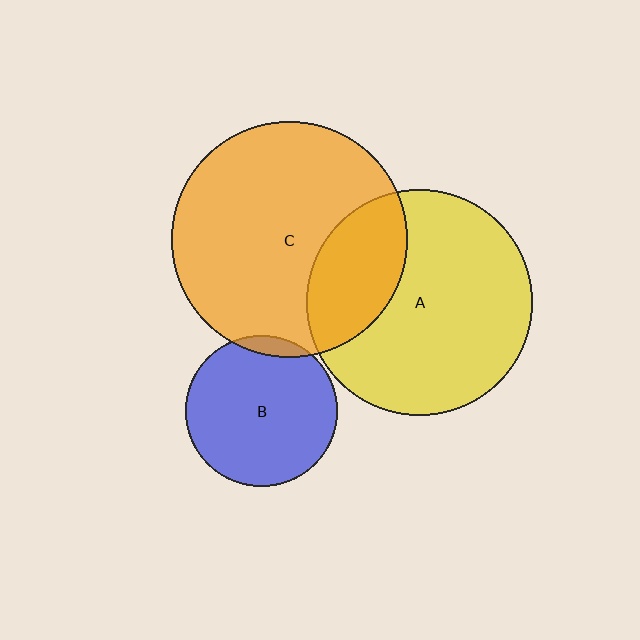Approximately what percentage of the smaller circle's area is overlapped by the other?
Approximately 5%.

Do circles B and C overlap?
Yes.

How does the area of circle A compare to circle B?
Approximately 2.2 times.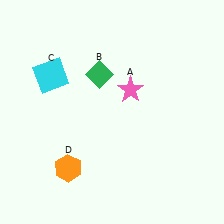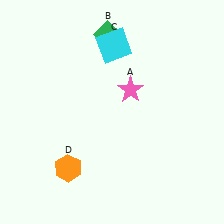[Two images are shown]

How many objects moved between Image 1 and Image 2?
2 objects moved between the two images.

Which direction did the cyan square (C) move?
The cyan square (C) moved right.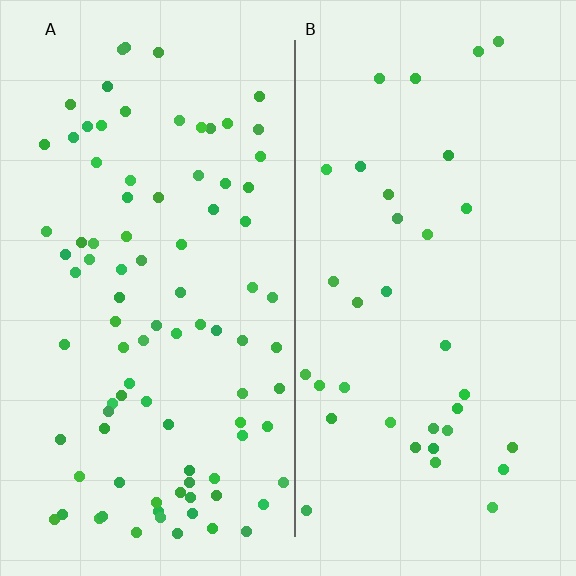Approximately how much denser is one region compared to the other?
Approximately 2.6× — region A over region B.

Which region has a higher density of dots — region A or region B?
A (the left).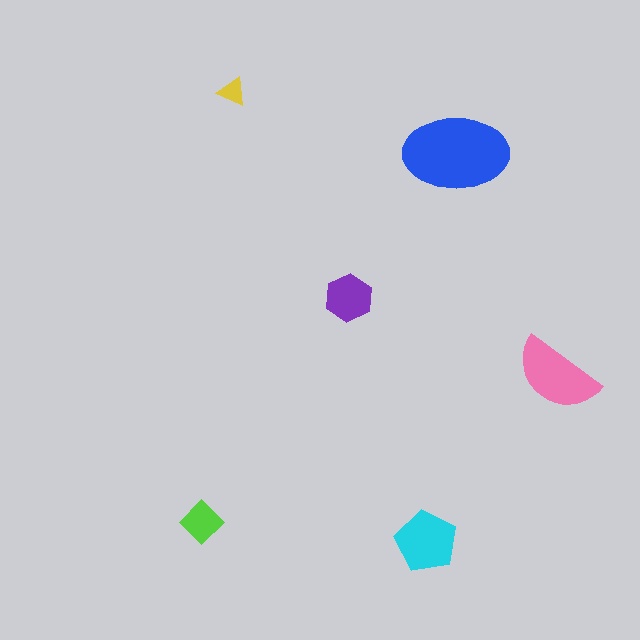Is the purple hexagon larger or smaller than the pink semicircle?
Smaller.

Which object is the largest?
The blue ellipse.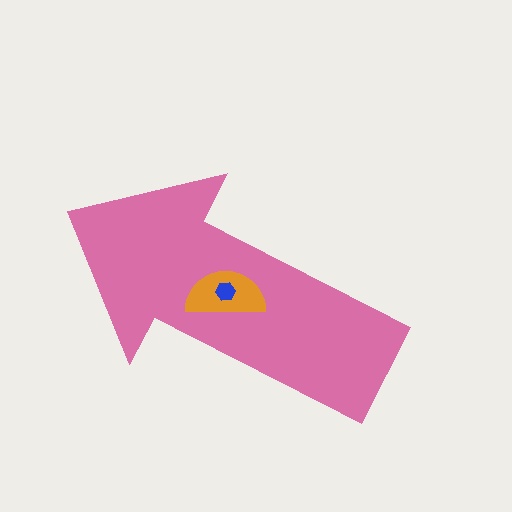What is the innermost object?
The blue hexagon.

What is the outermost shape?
The pink arrow.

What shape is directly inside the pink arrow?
The orange semicircle.